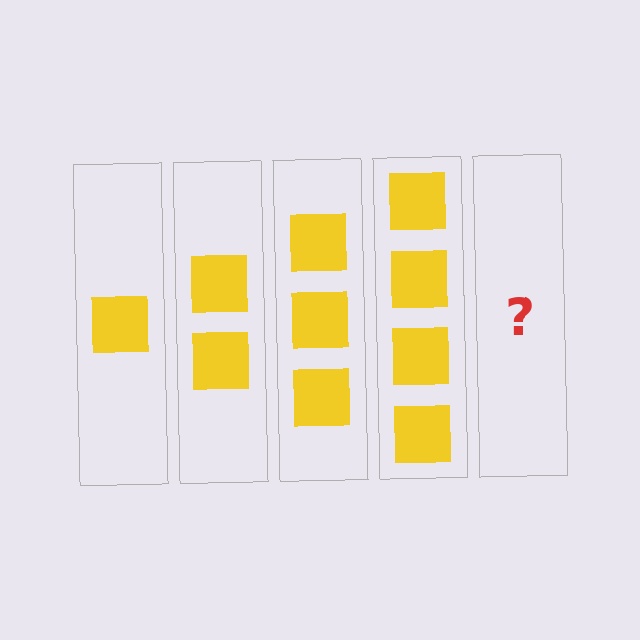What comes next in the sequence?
The next element should be 5 squares.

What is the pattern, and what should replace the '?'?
The pattern is that each step adds one more square. The '?' should be 5 squares.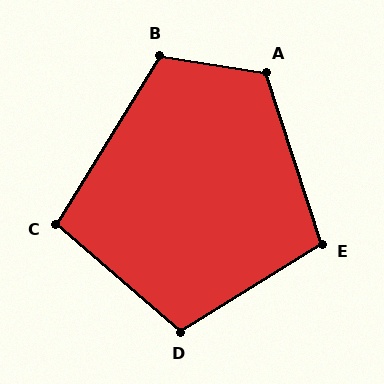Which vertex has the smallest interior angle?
C, at approximately 99 degrees.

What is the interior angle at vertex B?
Approximately 112 degrees (obtuse).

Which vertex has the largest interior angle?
A, at approximately 117 degrees.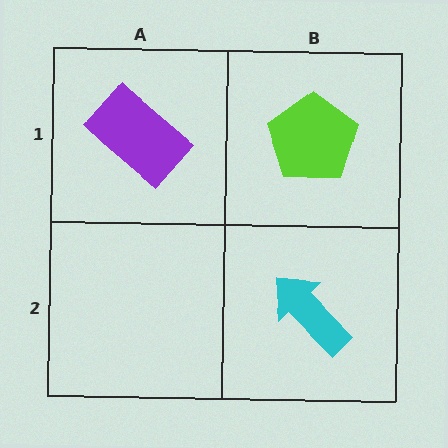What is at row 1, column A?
A purple rectangle.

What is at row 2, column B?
A cyan arrow.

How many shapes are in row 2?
1 shape.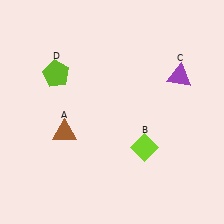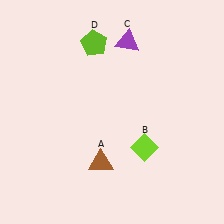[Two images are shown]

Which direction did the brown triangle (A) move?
The brown triangle (A) moved right.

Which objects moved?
The objects that moved are: the brown triangle (A), the purple triangle (C), the lime pentagon (D).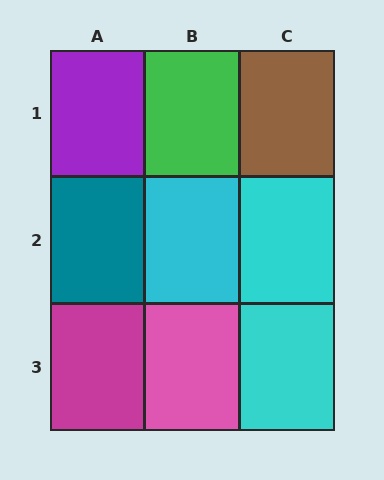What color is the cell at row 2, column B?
Cyan.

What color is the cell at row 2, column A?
Teal.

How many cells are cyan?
3 cells are cyan.